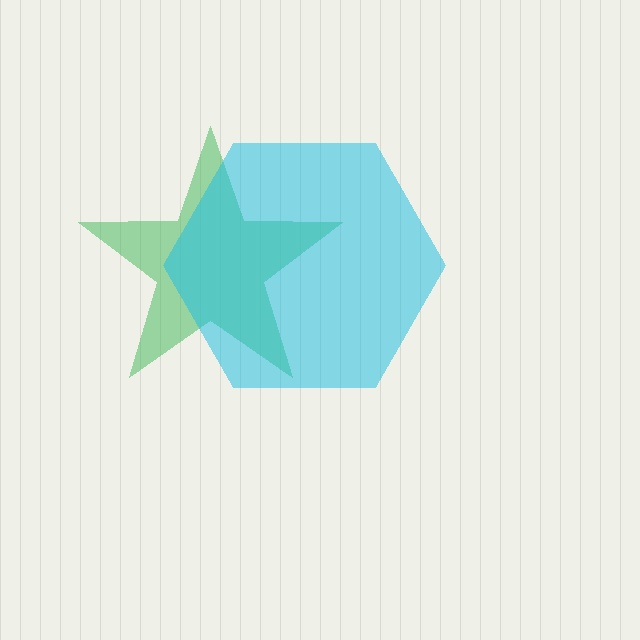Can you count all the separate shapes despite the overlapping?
Yes, there are 2 separate shapes.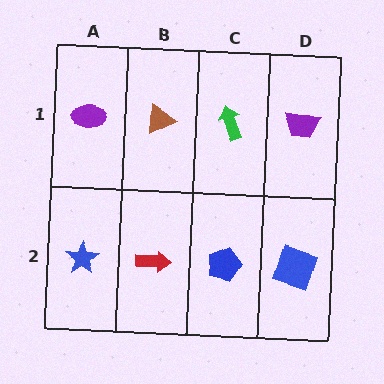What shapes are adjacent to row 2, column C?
A green arrow (row 1, column C), a red arrow (row 2, column B), a blue square (row 2, column D).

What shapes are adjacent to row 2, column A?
A purple ellipse (row 1, column A), a red arrow (row 2, column B).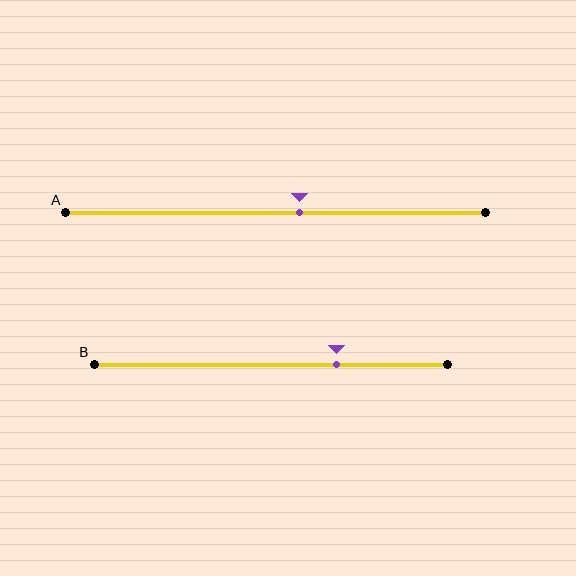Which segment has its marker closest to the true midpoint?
Segment A has its marker closest to the true midpoint.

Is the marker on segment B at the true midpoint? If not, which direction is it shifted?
No, the marker on segment B is shifted to the right by about 19% of the segment length.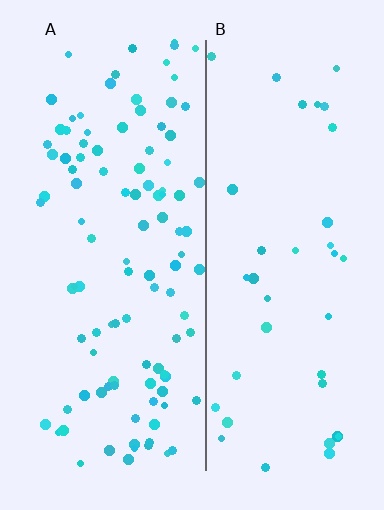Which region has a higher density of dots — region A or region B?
A (the left).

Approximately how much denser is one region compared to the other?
Approximately 2.8× — region A over region B.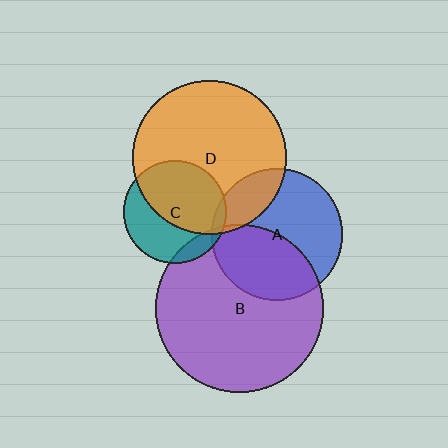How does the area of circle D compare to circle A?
Approximately 1.4 times.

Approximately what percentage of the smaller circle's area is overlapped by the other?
Approximately 5%.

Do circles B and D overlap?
Yes.